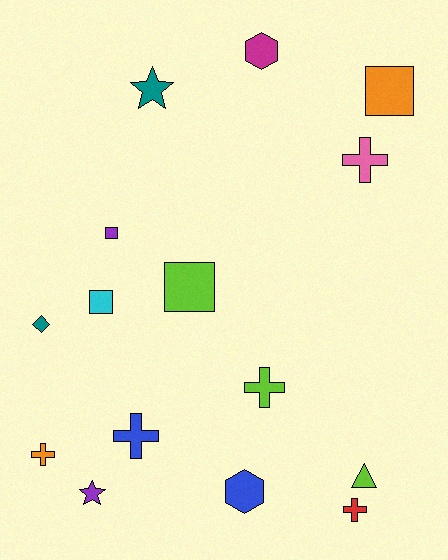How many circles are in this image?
There are no circles.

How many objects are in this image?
There are 15 objects.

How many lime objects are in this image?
There are 3 lime objects.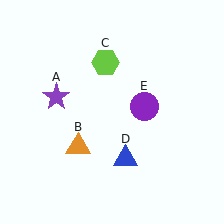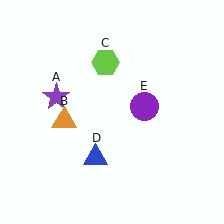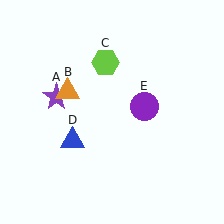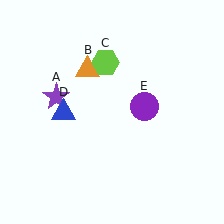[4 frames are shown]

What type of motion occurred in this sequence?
The orange triangle (object B), blue triangle (object D) rotated clockwise around the center of the scene.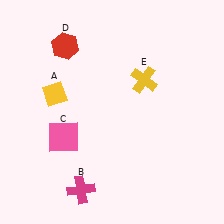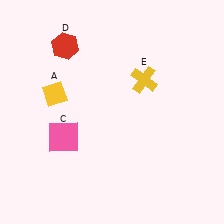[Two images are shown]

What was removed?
The magenta cross (B) was removed in Image 2.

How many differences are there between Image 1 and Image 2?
There is 1 difference between the two images.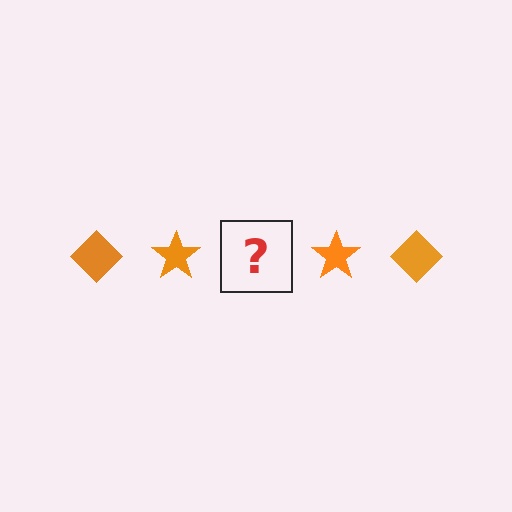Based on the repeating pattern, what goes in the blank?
The blank should be an orange diamond.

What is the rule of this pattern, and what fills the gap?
The rule is that the pattern cycles through diamond, star shapes in orange. The gap should be filled with an orange diamond.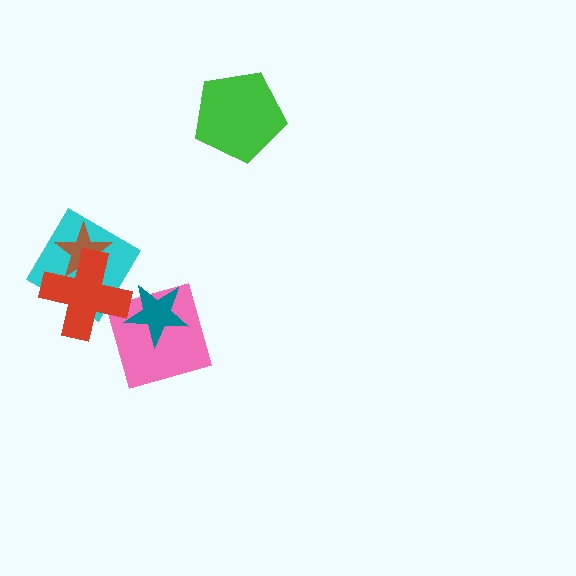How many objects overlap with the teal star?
1 object overlaps with the teal star.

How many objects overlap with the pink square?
1 object overlaps with the pink square.